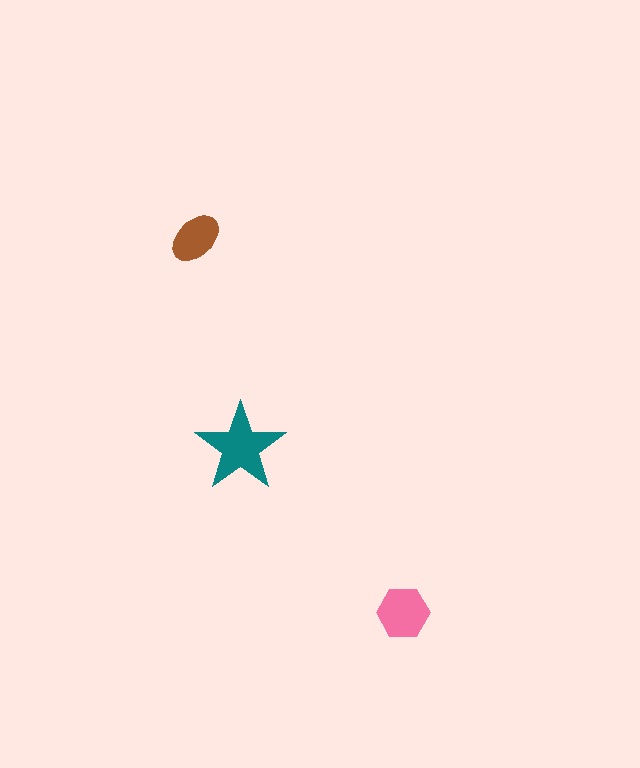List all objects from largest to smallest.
The teal star, the pink hexagon, the brown ellipse.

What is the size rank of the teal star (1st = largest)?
1st.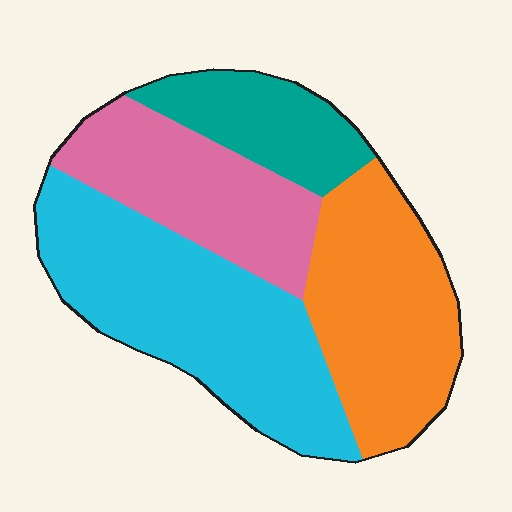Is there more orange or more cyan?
Cyan.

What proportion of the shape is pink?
Pink covers around 20% of the shape.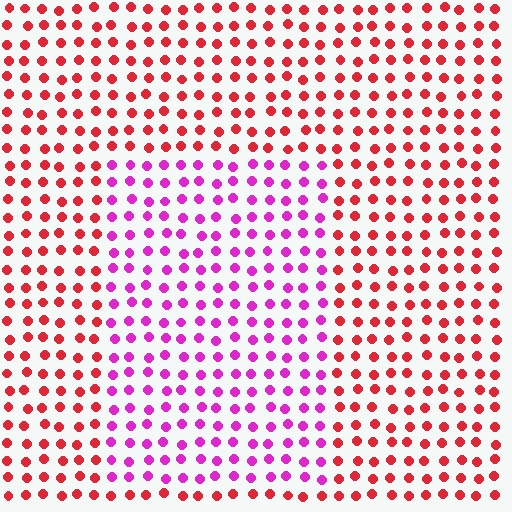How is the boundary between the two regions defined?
The boundary is defined purely by a slight shift in hue (about 49 degrees). Spacing, size, and orientation are identical on both sides.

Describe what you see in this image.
The image is filled with small red elements in a uniform arrangement. A rectangle-shaped region is visible where the elements are tinted to a slightly different hue, forming a subtle color boundary.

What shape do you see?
I see a rectangle.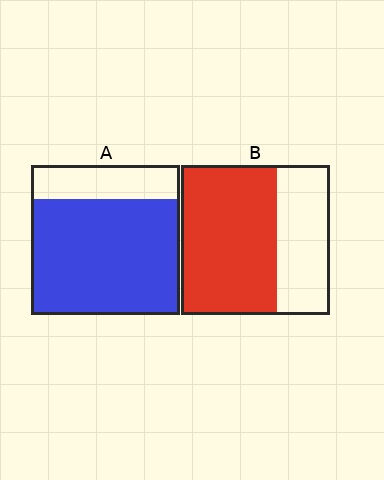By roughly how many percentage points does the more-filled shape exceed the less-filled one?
By roughly 15 percentage points (A over B).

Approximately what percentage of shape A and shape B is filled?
A is approximately 75% and B is approximately 65%.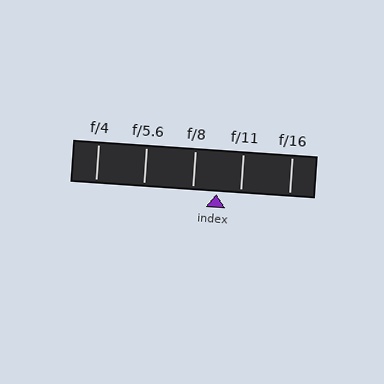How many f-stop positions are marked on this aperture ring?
There are 5 f-stop positions marked.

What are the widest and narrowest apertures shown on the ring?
The widest aperture shown is f/4 and the narrowest is f/16.